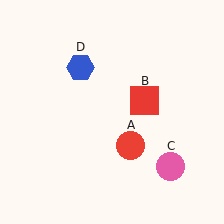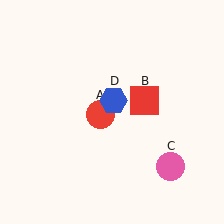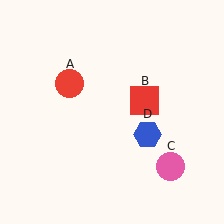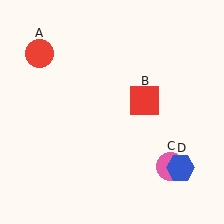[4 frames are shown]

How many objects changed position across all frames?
2 objects changed position: red circle (object A), blue hexagon (object D).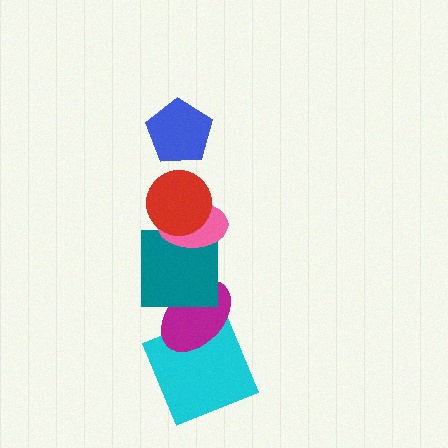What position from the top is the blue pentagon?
The blue pentagon is 1st from the top.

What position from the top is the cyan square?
The cyan square is 6th from the top.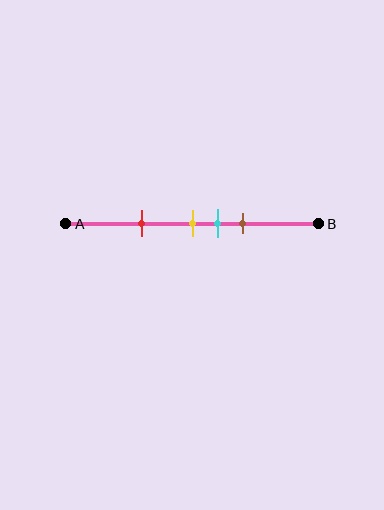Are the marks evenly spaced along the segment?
No, the marks are not evenly spaced.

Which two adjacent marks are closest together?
The yellow and cyan marks are the closest adjacent pair.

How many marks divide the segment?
There are 4 marks dividing the segment.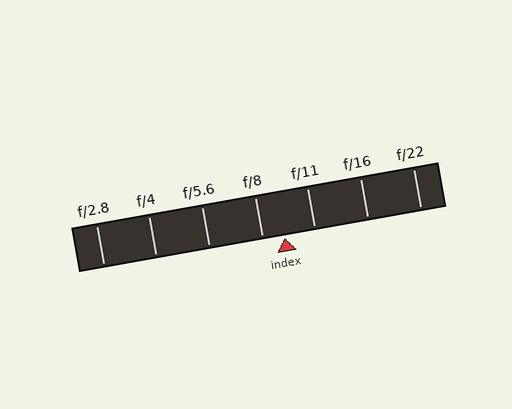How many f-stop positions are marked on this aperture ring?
There are 7 f-stop positions marked.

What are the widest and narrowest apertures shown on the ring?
The widest aperture shown is f/2.8 and the narrowest is f/22.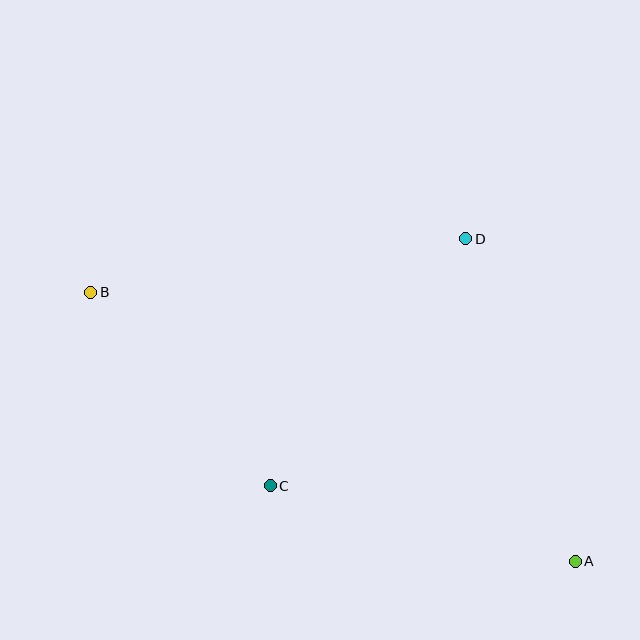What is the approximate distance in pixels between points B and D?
The distance between B and D is approximately 379 pixels.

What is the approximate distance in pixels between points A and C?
The distance between A and C is approximately 314 pixels.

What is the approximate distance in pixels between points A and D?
The distance between A and D is approximately 341 pixels.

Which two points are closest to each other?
Points B and C are closest to each other.